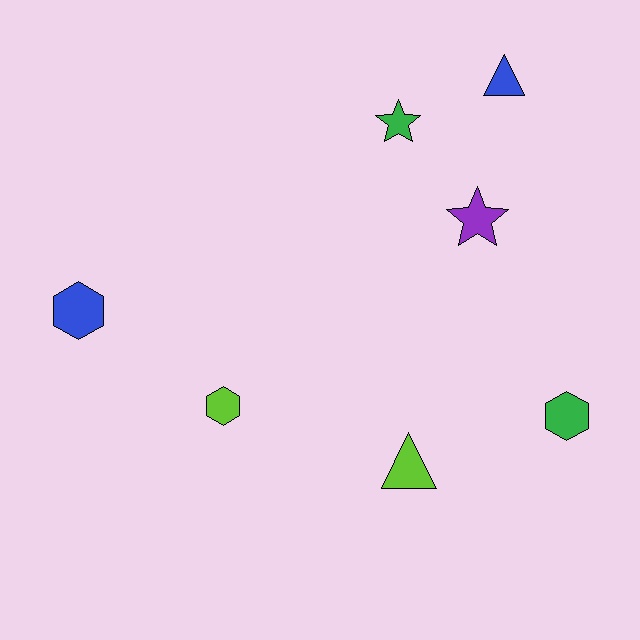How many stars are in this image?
There are 2 stars.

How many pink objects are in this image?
There are no pink objects.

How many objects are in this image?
There are 7 objects.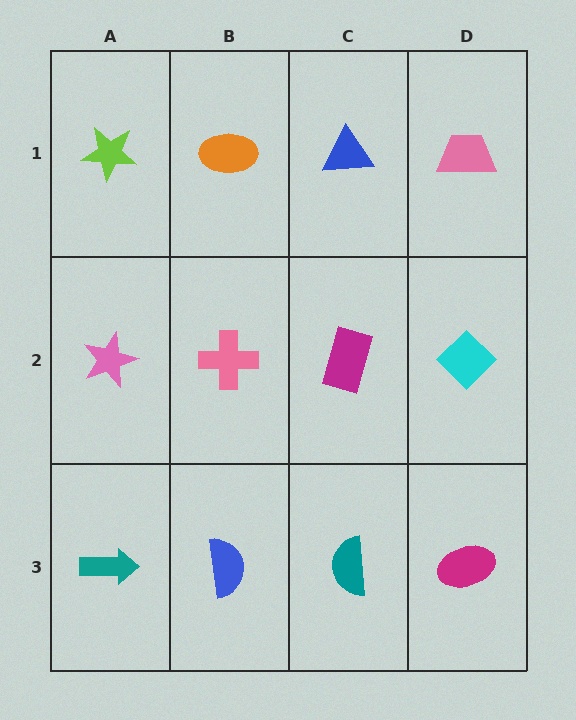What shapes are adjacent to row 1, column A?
A pink star (row 2, column A), an orange ellipse (row 1, column B).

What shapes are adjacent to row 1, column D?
A cyan diamond (row 2, column D), a blue triangle (row 1, column C).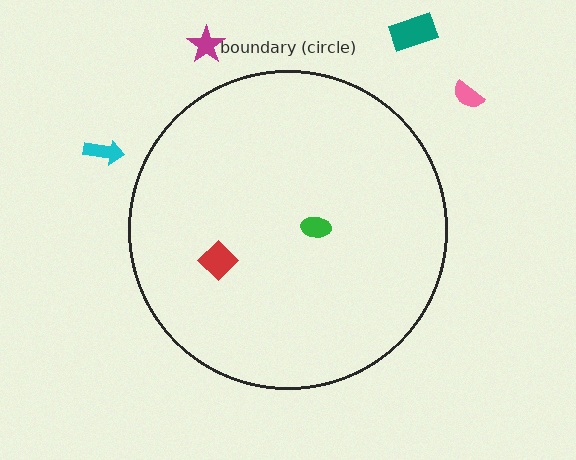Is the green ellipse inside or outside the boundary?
Inside.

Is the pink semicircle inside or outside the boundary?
Outside.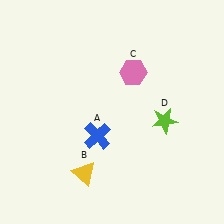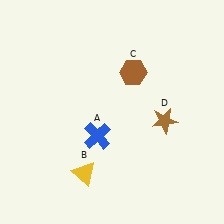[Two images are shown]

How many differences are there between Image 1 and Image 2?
There are 2 differences between the two images.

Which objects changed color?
C changed from pink to brown. D changed from lime to brown.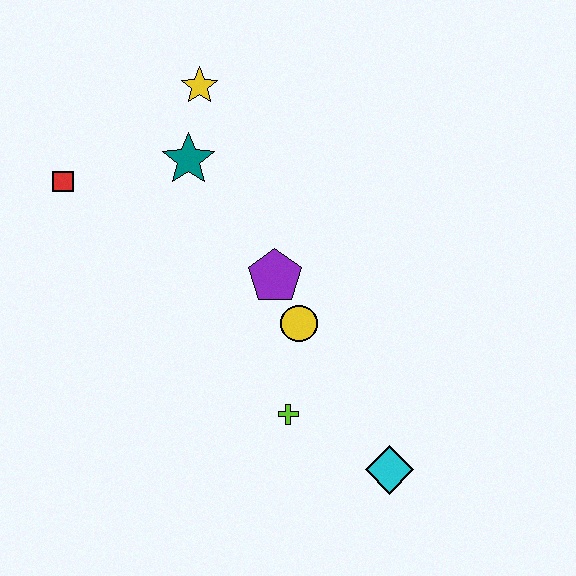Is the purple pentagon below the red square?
Yes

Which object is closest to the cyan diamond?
The lime cross is closest to the cyan diamond.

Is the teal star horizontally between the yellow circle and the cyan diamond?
No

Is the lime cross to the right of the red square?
Yes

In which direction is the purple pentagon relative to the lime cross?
The purple pentagon is above the lime cross.